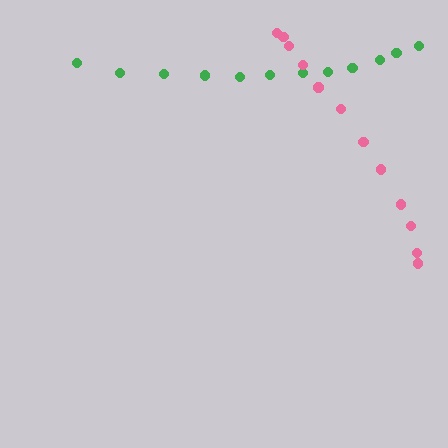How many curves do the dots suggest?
There are 2 distinct paths.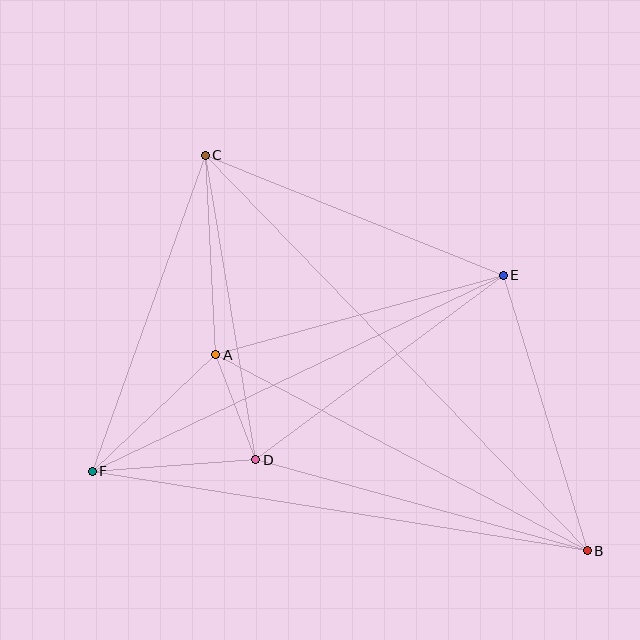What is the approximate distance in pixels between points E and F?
The distance between E and F is approximately 455 pixels.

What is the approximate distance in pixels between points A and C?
The distance between A and C is approximately 200 pixels.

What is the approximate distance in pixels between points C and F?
The distance between C and F is approximately 336 pixels.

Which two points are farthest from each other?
Points B and C are farthest from each other.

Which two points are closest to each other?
Points A and D are closest to each other.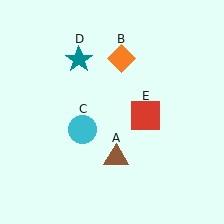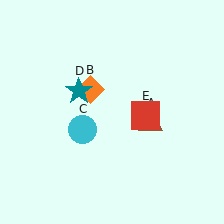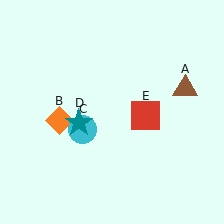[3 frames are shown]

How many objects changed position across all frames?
3 objects changed position: brown triangle (object A), orange diamond (object B), teal star (object D).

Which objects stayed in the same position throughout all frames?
Cyan circle (object C) and red square (object E) remained stationary.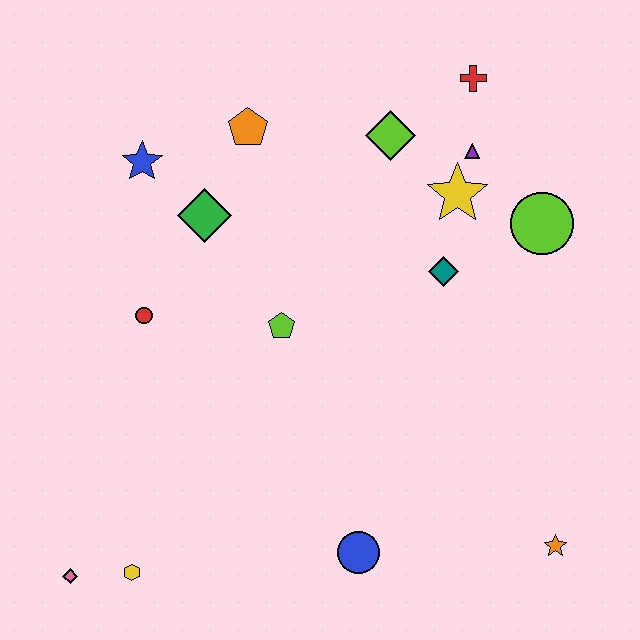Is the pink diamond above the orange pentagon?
No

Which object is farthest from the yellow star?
The pink diamond is farthest from the yellow star.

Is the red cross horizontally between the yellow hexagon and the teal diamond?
No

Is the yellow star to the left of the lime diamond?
No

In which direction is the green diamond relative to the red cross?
The green diamond is to the left of the red cross.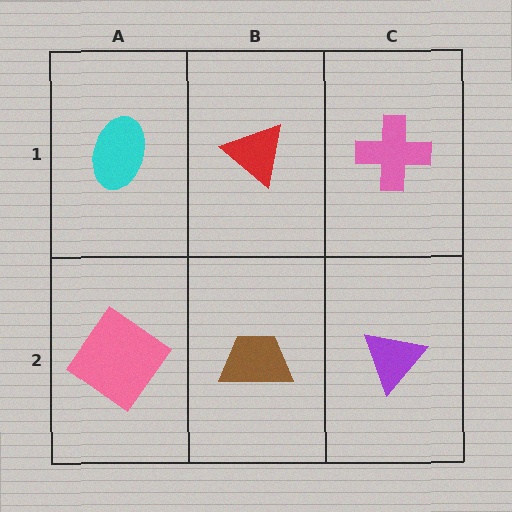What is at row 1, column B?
A red triangle.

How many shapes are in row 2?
3 shapes.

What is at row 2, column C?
A purple triangle.